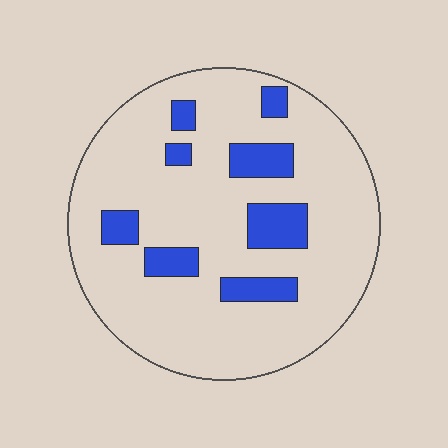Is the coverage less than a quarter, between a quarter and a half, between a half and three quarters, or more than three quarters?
Less than a quarter.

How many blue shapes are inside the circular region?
8.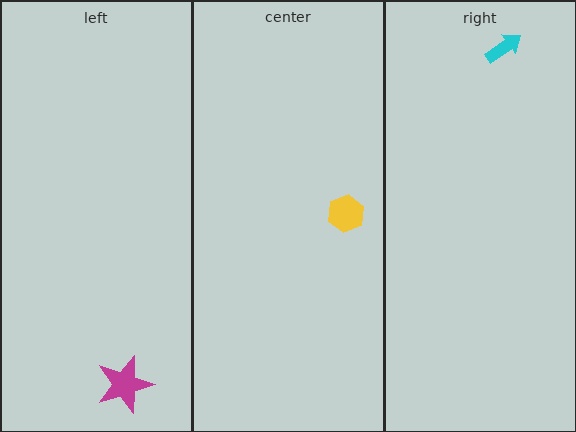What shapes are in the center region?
The yellow hexagon.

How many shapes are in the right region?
1.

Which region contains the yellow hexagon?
The center region.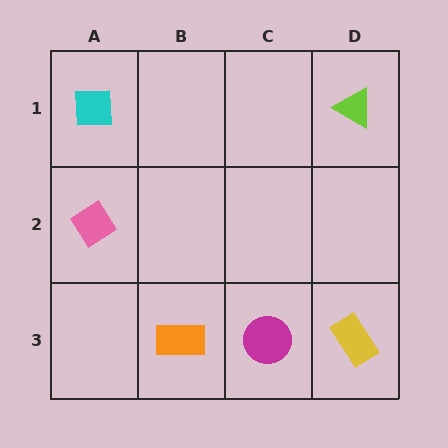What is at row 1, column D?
A lime triangle.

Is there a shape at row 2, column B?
No, that cell is empty.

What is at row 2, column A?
A pink diamond.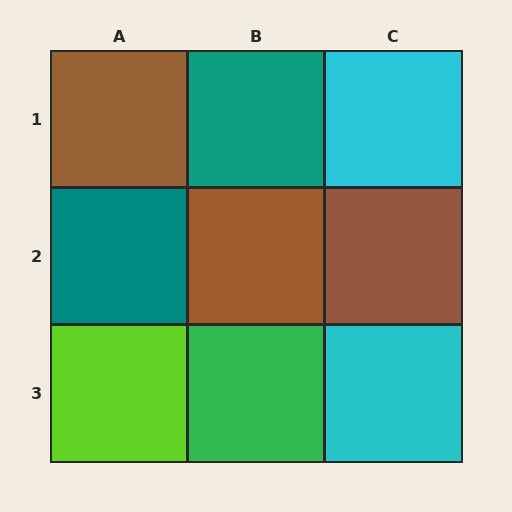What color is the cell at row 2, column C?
Brown.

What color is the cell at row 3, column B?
Green.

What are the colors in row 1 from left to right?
Brown, teal, cyan.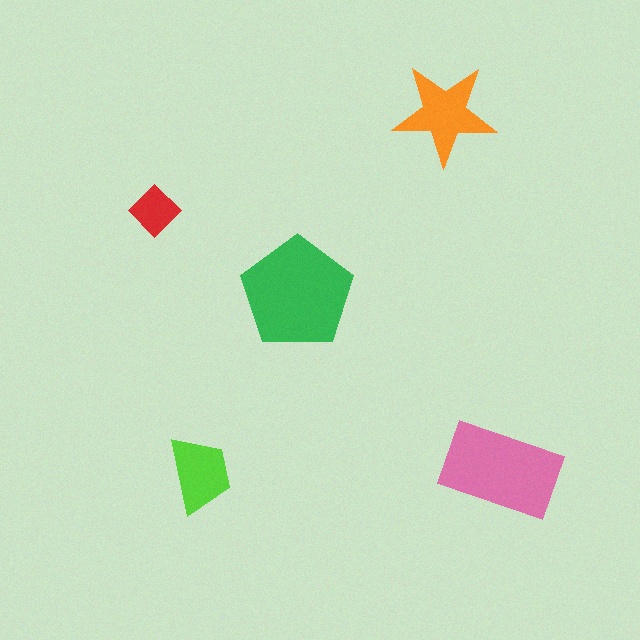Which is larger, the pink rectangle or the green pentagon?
The green pentagon.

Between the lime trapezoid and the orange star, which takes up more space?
The orange star.